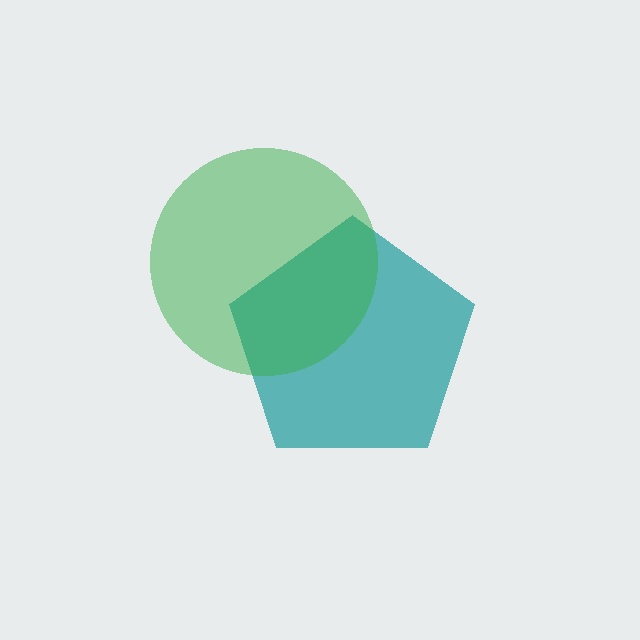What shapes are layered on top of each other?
The layered shapes are: a teal pentagon, a green circle.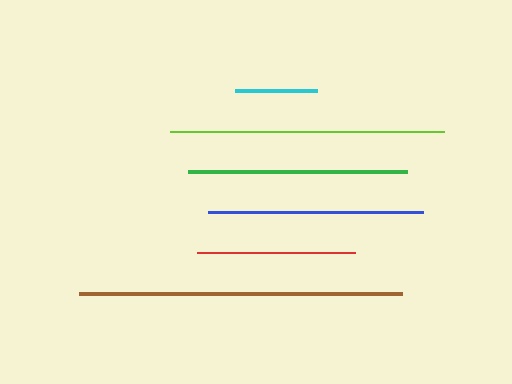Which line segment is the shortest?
The cyan line is the shortest at approximately 82 pixels.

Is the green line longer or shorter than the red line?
The green line is longer than the red line.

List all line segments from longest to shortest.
From longest to shortest: brown, lime, green, blue, red, cyan.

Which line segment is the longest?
The brown line is the longest at approximately 322 pixels.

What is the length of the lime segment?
The lime segment is approximately 273 pixels long.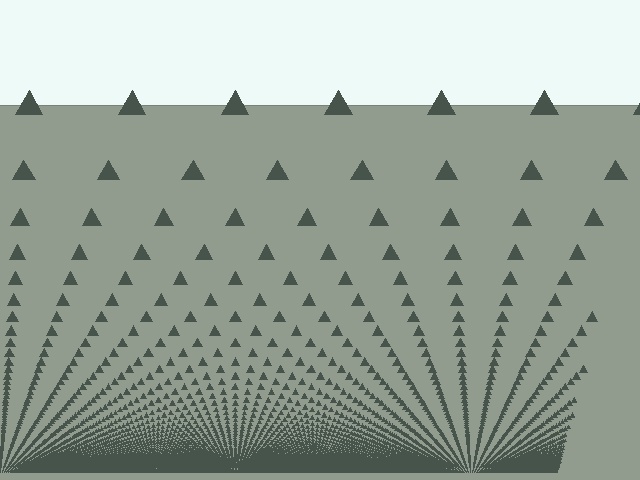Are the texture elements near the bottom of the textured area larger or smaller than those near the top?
Smaller. The gradient is inverted — elements near the bottom are smaller and denser.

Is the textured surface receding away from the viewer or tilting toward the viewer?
The surface appears to tilt toward the viewer. Texture elements get larger and sparser toward the top.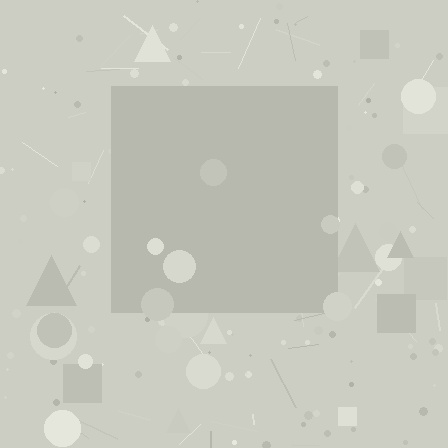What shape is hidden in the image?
A square is hidden in the image.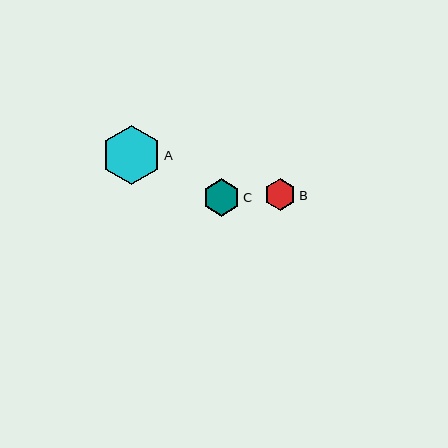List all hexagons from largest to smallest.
From largest to smallest: A, C, B.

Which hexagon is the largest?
Hexagon A is the largest with a size of approximately 59 pixels.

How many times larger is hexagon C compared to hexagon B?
Hexagon C is approximately 1.2 times the size of hexagon B.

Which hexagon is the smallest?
Hexagon B is the smallest with a size of approximately 32 pixels.